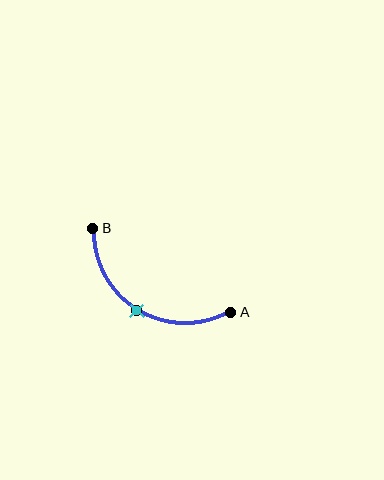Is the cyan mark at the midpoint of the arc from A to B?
Yes. The cyan mark lies on the arc at equal arc-length from both A and B — it is the arc midpoint.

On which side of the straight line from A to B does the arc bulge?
The arc bulges below the straight line connecting A and B.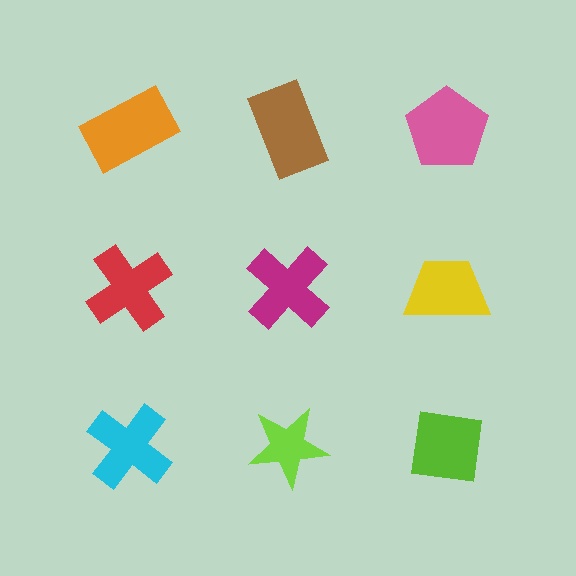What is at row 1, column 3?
A pink pentagon.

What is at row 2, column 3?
A yellow trapezoid.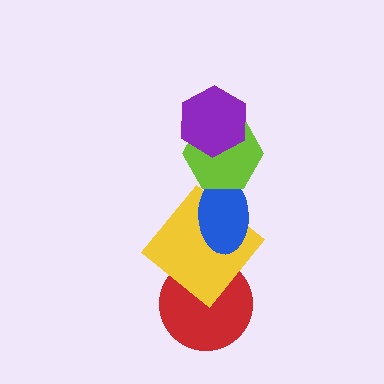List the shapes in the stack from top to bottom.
From top to bottom: the purple hexagon, the lime hexagon, the blue ellipse, the yellow diamond, the red circle.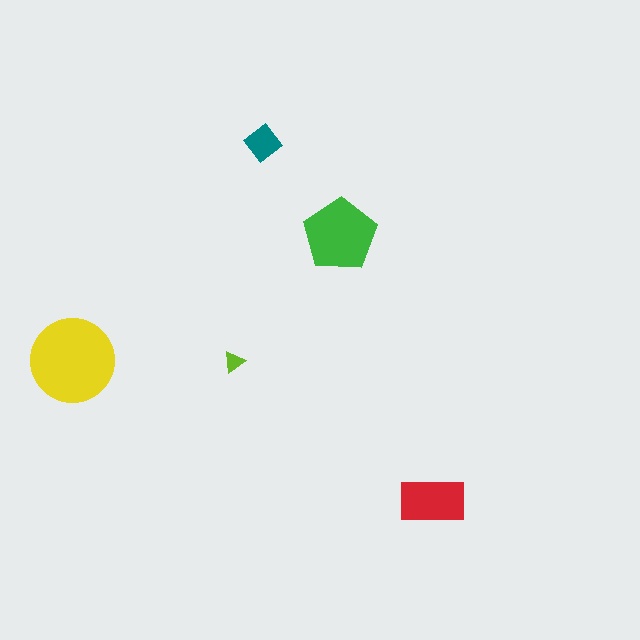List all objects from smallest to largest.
The lime triangle, the teal diamond, the red rectangle, the green pentagon, the yellow circle.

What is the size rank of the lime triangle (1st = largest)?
5th.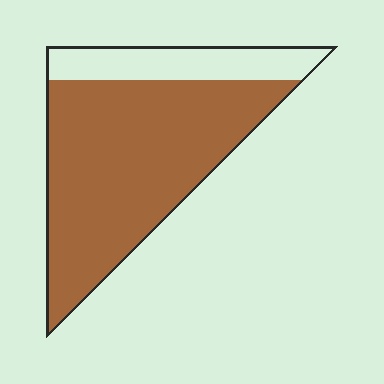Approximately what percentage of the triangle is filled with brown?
Approximately 80%.